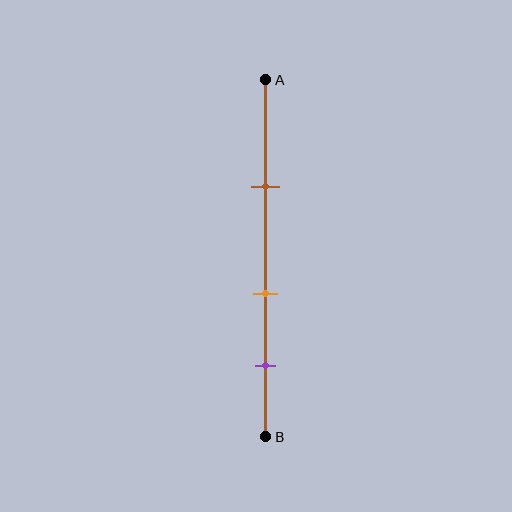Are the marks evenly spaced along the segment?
Yes, the marks are approximately evenly spaced.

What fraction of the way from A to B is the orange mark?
The orange mark is approximately 60% (0.6) of the way from A to B.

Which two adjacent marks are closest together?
The orange and purple marks are the closest adjacent pair.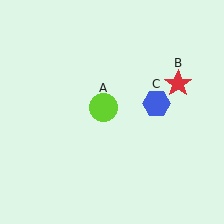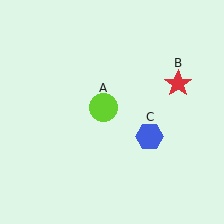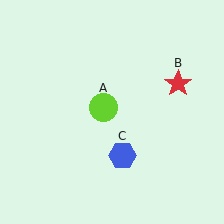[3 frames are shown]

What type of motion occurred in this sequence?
The blue hexagon (object C) rotated clockwise around the center of the scene.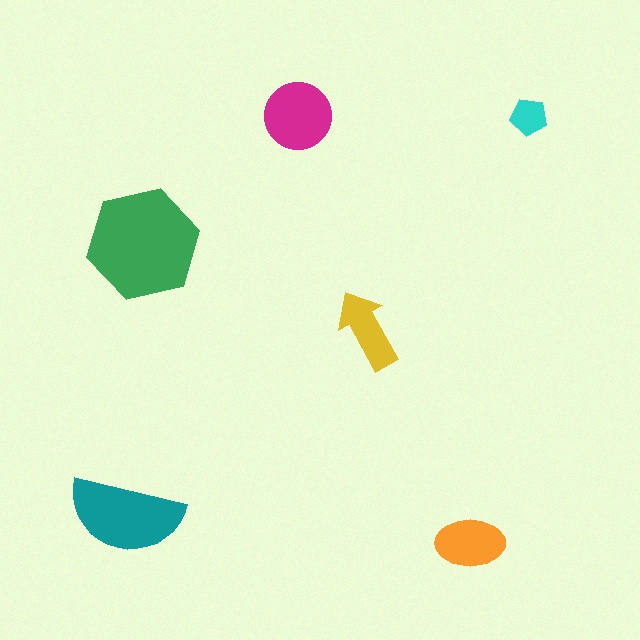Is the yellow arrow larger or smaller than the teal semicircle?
Smaller.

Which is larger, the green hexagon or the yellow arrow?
The green hexagon.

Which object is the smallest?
The cyan pentagon.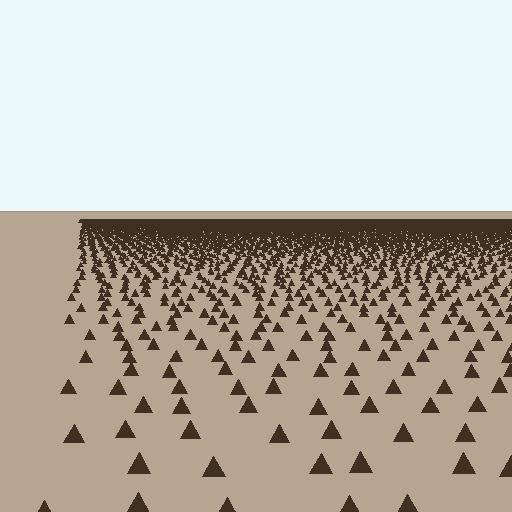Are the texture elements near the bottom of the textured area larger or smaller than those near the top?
Larger. Near the bottom, elements are closer to the viewer and appear at a bigger on-screen size.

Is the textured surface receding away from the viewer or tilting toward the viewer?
The surface is receding away from the viewer. Texture elements get smaller and denser toward the top.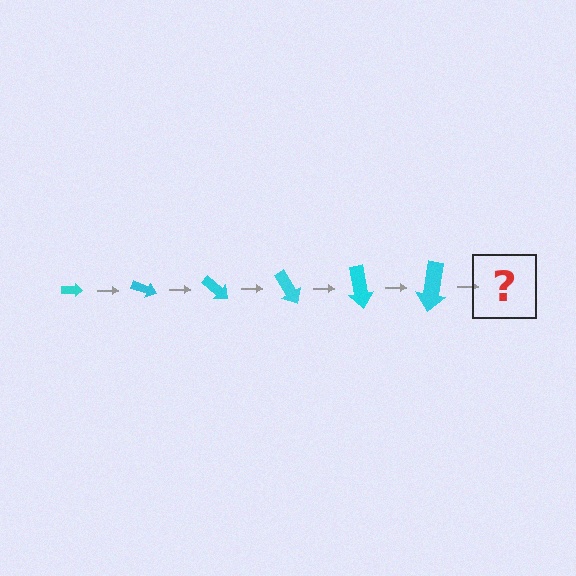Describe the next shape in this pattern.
It should be an arrow, larger than the previous one and rotated 120 degrees from the start.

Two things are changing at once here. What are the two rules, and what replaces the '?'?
The two rules are that the arrow grows larger each step and it rotates 20 degrees each step. The '?' should be an arrow, larger than the previous one and rotated 120 degrees from the start.